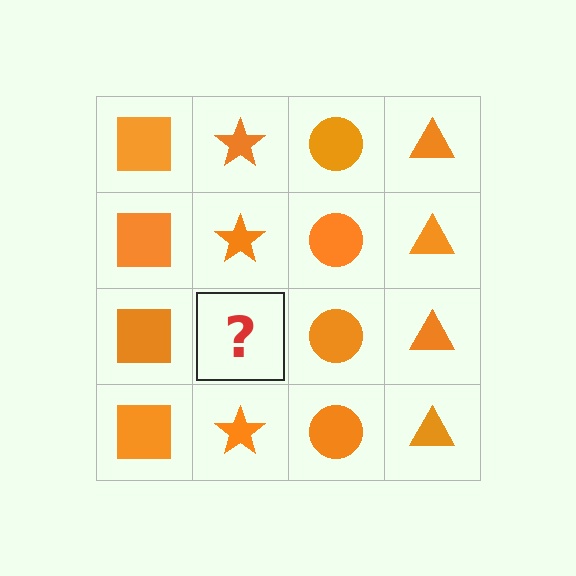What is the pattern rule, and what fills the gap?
The rule is that each column has a consistent shape. The gap should be filled with an orange star.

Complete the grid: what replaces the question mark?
The question mark should be replaced with an orange star.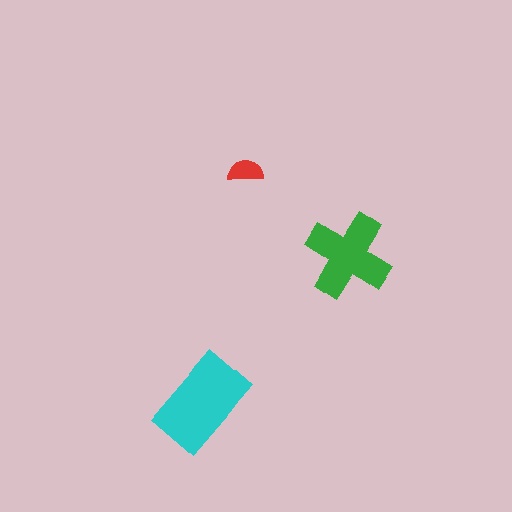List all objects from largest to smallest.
The cyan rectangle, the green cross, the red semicircle.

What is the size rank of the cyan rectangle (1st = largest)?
1st.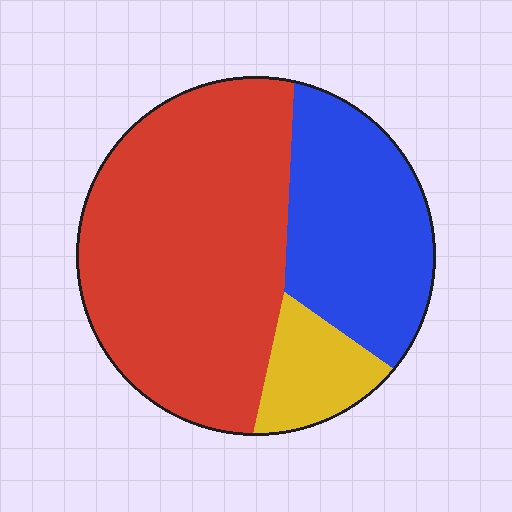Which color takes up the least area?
Yellow, at roughly 10%.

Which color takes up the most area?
Red, at roughly 60%.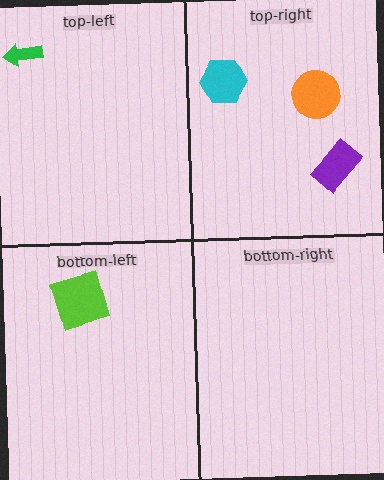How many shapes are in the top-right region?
3.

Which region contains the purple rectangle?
The top-right region.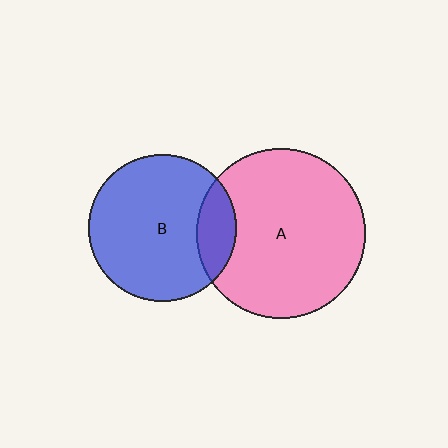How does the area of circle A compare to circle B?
Approximately 1.3 times.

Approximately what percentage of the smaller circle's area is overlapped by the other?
Approximately 15%.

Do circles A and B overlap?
Yes.